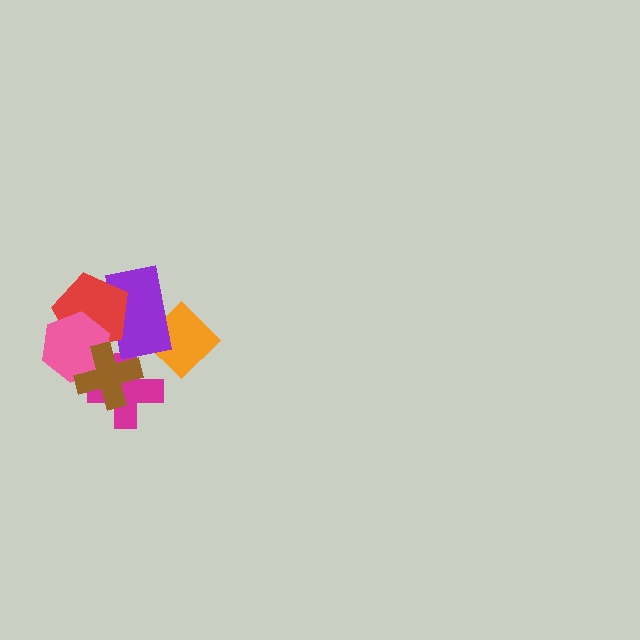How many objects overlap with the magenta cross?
2 objects overlap with the magenta cross.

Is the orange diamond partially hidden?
Yes, it is partially covered by another shape.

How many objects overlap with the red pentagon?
3 objects overlap with the red pentagon.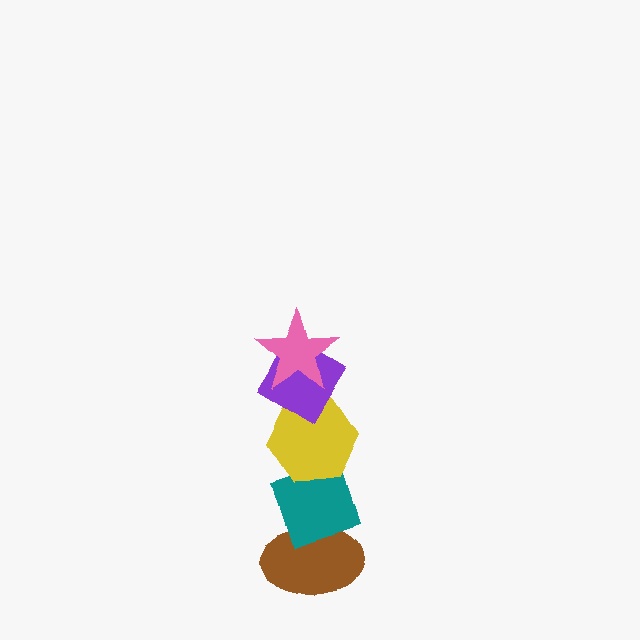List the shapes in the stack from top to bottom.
From top to bottom: the pink star, the purple diamond, the yellow hexagon, the teal diamond, the brown ellipse.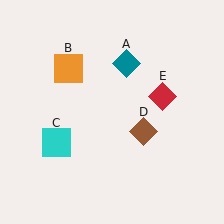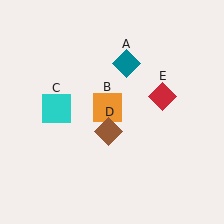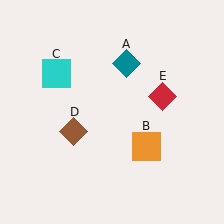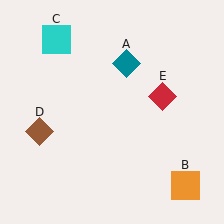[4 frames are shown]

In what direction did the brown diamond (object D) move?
The brown diamond (object D) moved left.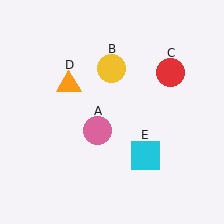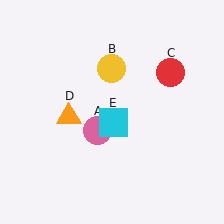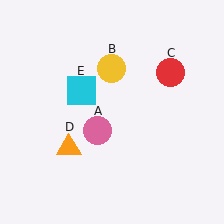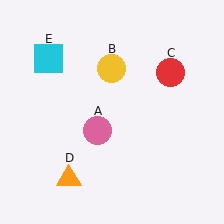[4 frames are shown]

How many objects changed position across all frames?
2 objects changed position: orange triangle (object D), cyan square (object E).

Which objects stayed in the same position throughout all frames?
Pink circle (object A) and yellow circle (object B) and red circle (object C) remained stationary.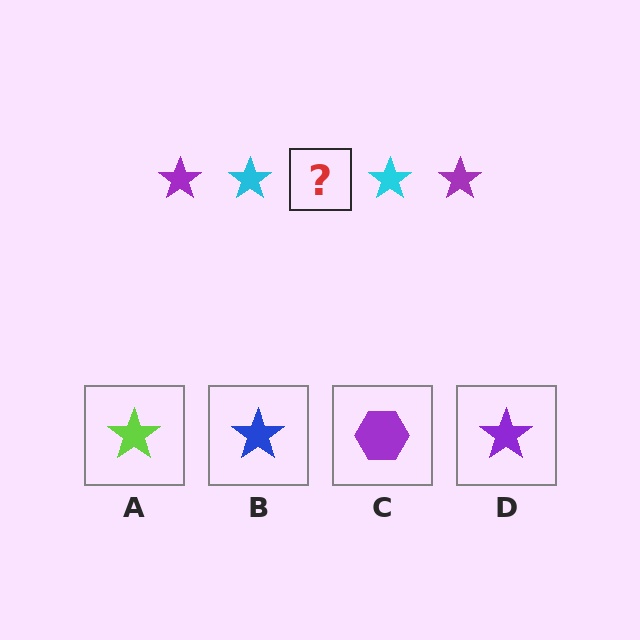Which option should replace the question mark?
Option D.